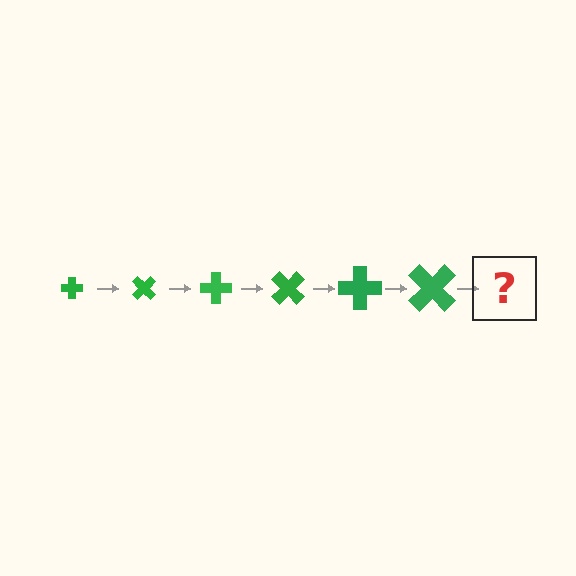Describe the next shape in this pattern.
It should be a cross, larger than the previous one and rotated 270 degrees from the start.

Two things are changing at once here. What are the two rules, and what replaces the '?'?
The two rules are that the cross grows larger each step and it rotates 45 degrees each step. The '?' should be a cross, larger than the previous one and rotated 270 degrees from the start.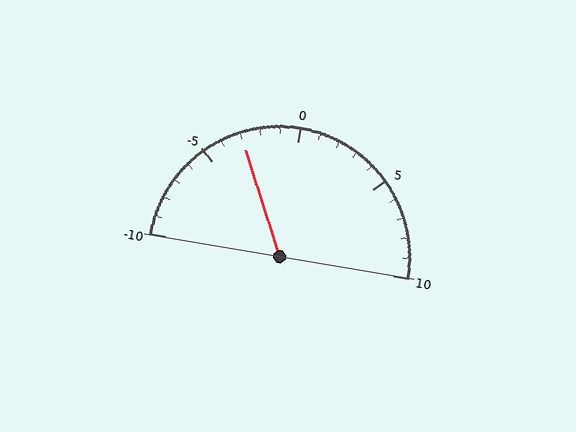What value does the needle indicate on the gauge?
The needle indicates approximately -3.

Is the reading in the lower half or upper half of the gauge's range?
The reading is in the lower half of the range (-10 to 10).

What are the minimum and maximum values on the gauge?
The gauge ranges from -10 to 10.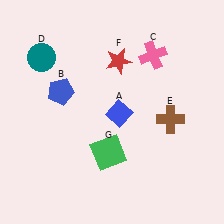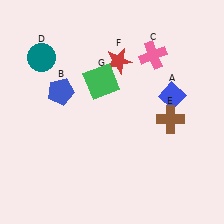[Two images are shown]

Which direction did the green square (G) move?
The green square (G) moved up.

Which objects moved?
The objects that moved are: the blue diamond (A), the green square (G).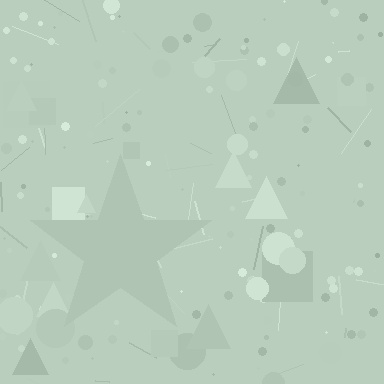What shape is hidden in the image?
A star is hidden in the image.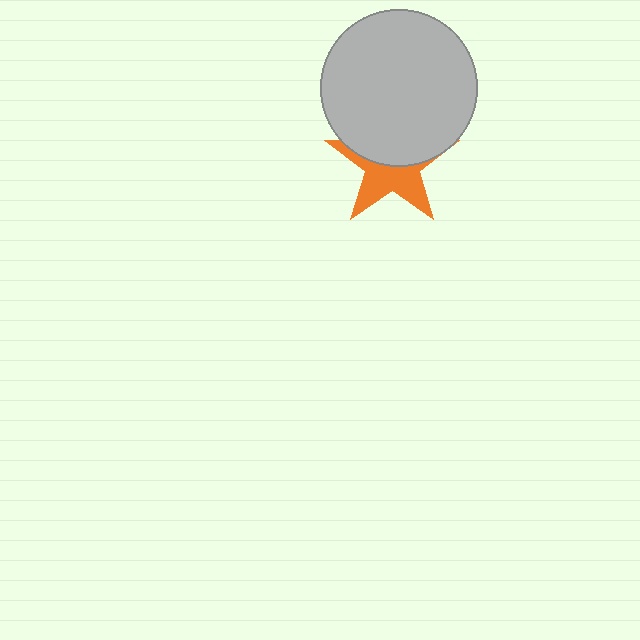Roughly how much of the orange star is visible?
About half of it is visible (roughly 49%).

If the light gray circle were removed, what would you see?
You would see the complete orange star.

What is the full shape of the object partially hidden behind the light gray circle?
The partially hidden object is an orange star.